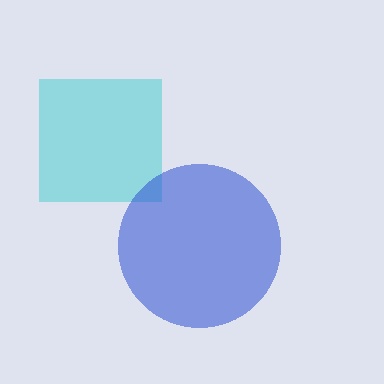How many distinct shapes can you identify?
There are 2 distinct shapes: a cyan square, a blue circle.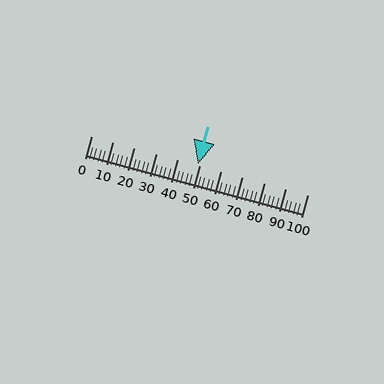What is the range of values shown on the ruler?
The ruler shows values from 0 to 100.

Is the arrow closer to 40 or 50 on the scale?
The arrow is closer to 50.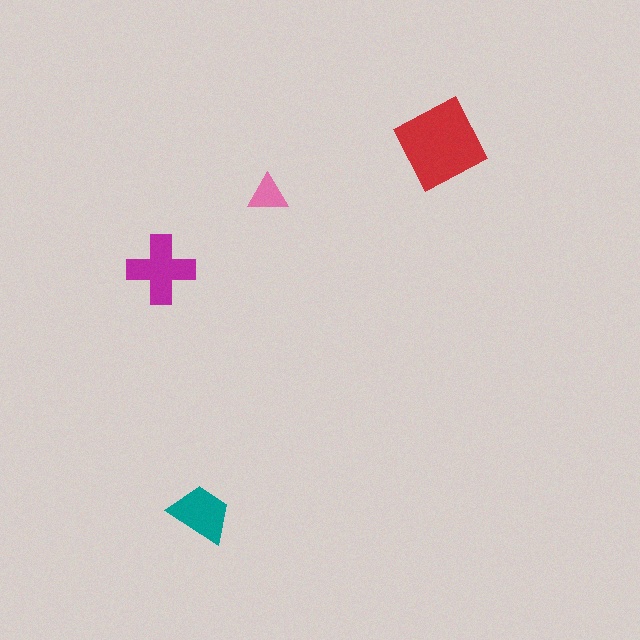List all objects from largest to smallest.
The red diamond, the magenta cross, the teal trapezoid, the pink triangle.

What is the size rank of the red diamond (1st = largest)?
1st.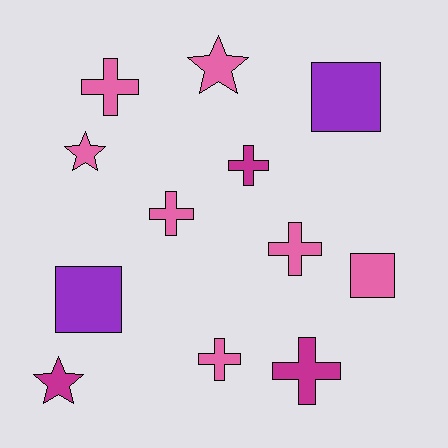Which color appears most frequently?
Pink, with 7 objects.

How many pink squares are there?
There is 1 pink square.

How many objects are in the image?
There are 12 objects.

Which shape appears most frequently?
Cross, with 6 objects.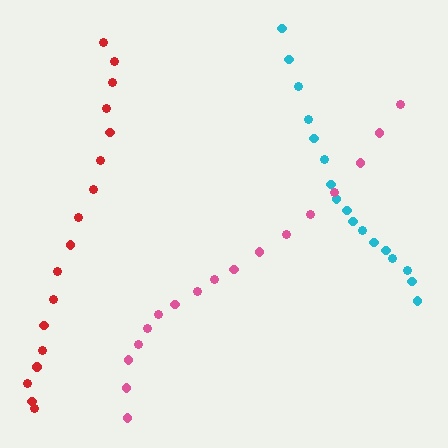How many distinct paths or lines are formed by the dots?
There are 3 distinct paths.